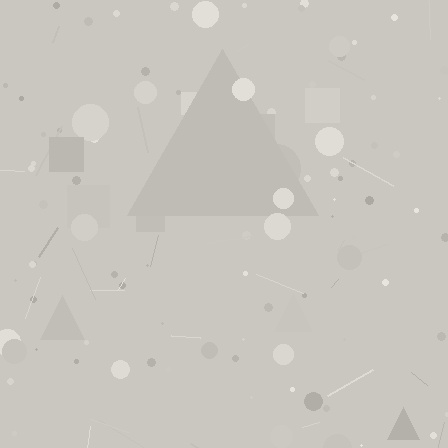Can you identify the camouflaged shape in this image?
The camouflaged shape is a triangle.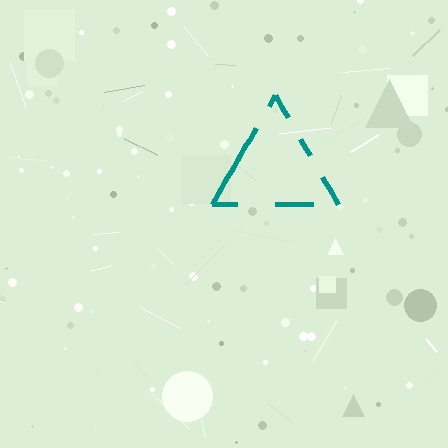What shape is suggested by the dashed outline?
The dashed outline suggests a triangle.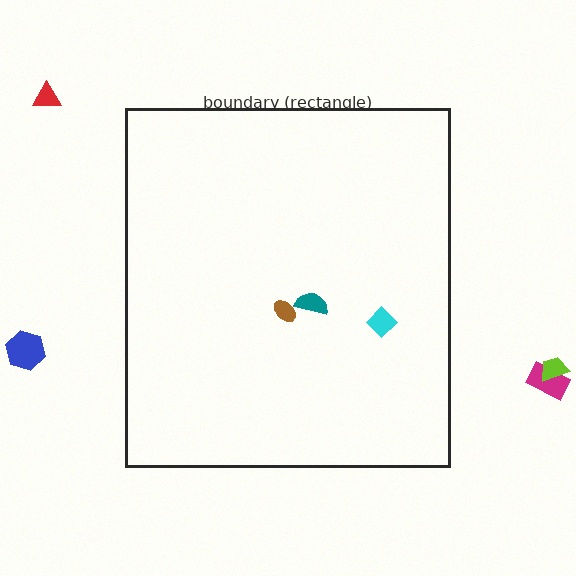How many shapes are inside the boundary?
3 inside, 4 outside.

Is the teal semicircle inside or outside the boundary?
Inside.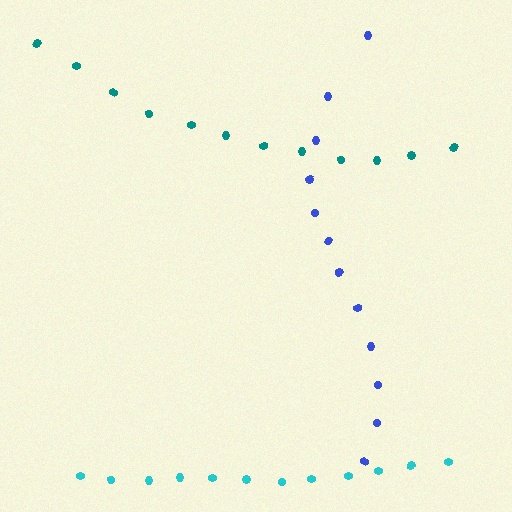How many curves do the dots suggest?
There are 3 distinct paths.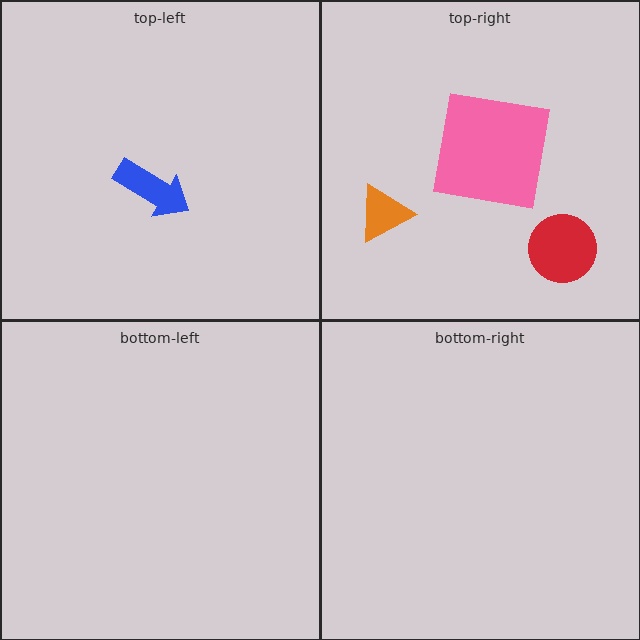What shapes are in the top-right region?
The red circle, the pink square, the orange triangle.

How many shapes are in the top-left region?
1.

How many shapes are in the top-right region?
3.